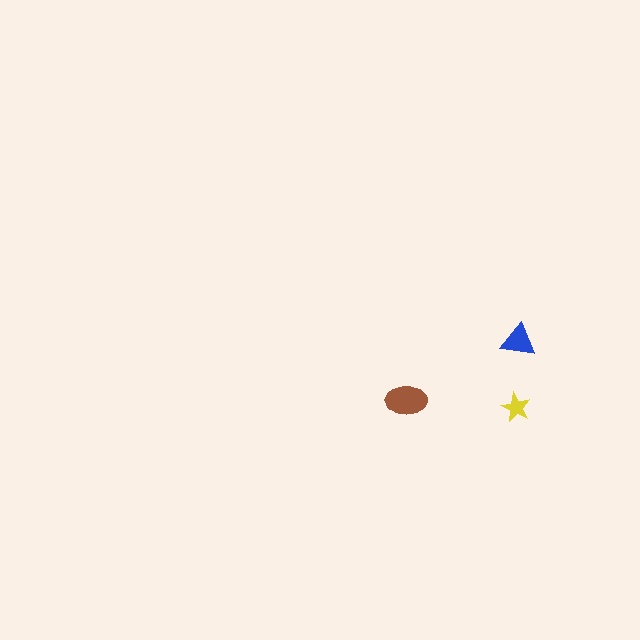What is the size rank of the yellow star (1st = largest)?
3rd.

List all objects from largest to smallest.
The brown ellipse, the blue triangle, the yellow star.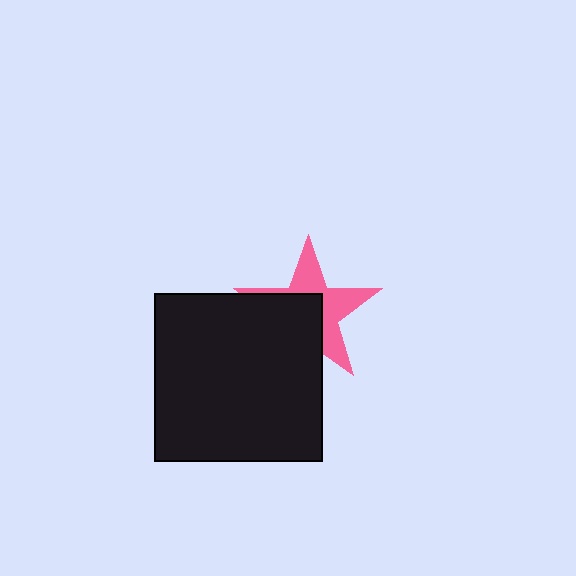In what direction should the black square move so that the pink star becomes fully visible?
The black square should move toward the lower-left. That is the shortest direction to clear the overlap and leave the pink star fully visible.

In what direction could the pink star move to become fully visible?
The pink star could move toward the upper-right. That would shift it out from behind the black square entirely.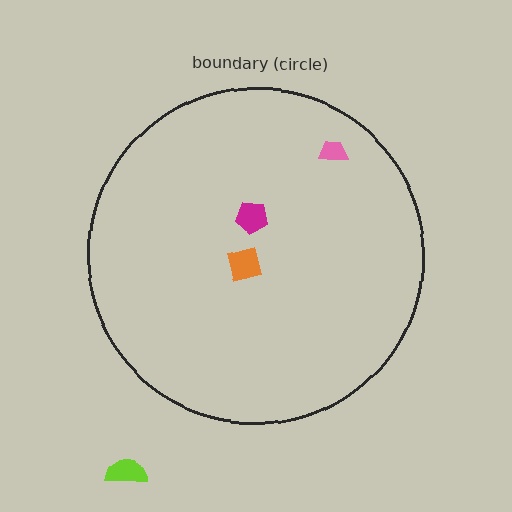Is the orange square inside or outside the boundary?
Inside.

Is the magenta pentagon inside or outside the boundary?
Inside.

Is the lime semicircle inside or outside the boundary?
Outside.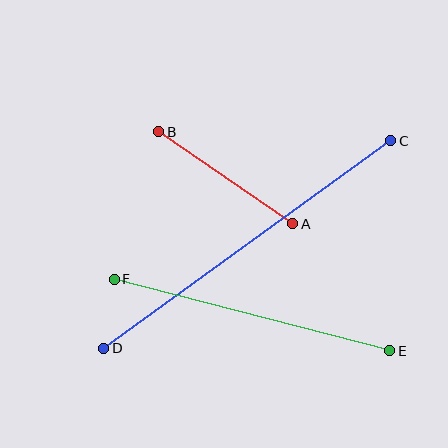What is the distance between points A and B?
The distance is approximately 162 pixels.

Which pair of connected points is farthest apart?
Points C and D are farthest apart.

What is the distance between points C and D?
The distance is approximately 354 pixels.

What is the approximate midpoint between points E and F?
The midpoint is at approximately (252, 315) pixels.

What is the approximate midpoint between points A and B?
The midpoint is at approximately (226, 178) pixels.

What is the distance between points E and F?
The distance is approximately 285 pixels.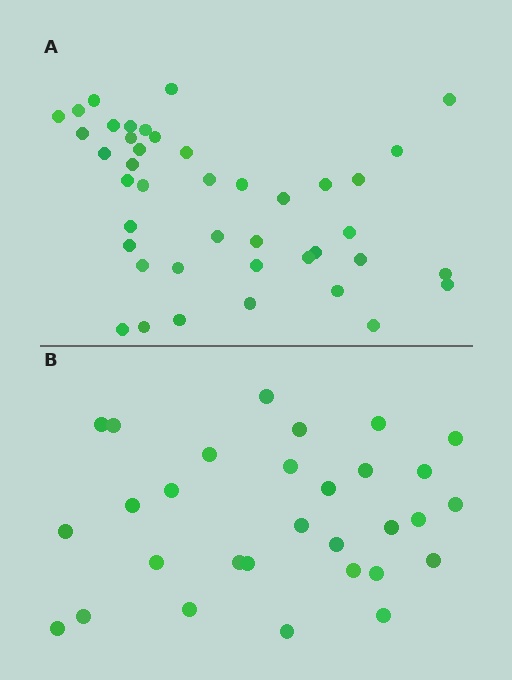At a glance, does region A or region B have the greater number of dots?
Region A (the top region) has more dots.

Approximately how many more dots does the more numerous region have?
Region A has roughly 12 or so more dots than region B.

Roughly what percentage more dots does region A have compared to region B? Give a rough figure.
About 40% more.